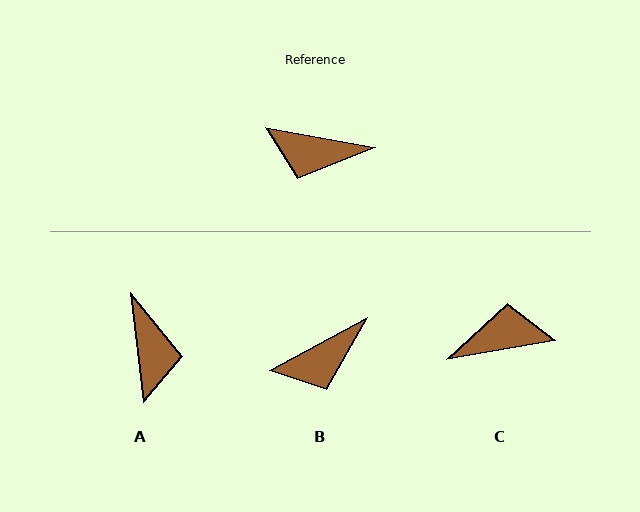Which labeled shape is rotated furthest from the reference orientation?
C, about 159 degrees away.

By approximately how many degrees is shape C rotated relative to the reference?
Approximately 159 degrees clockwise.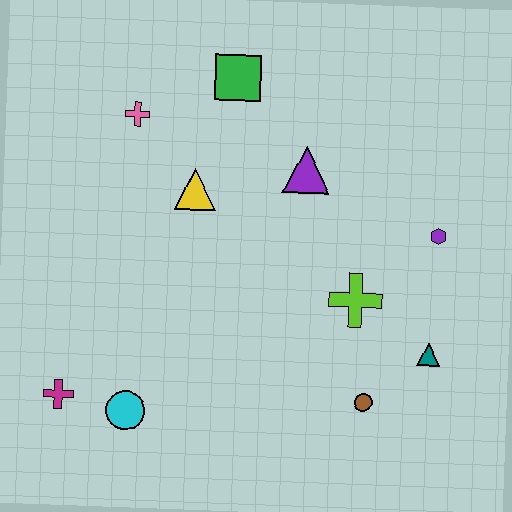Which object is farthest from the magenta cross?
The purple hexagon is farthest from the magenta cross.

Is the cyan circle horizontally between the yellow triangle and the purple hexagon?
No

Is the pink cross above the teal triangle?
Yes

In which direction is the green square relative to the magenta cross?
The green square is above the magenta cross.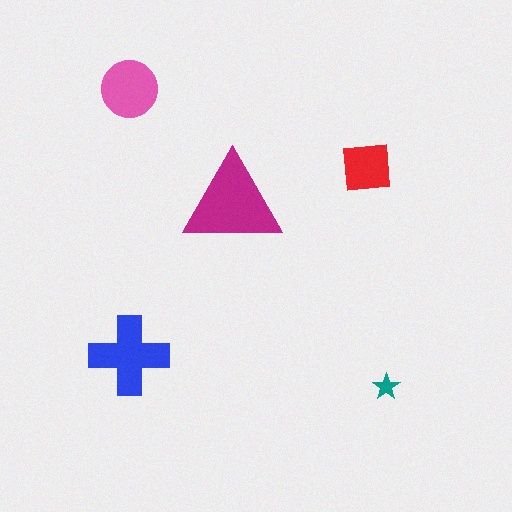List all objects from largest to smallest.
The magenta triangle, the blue cross, the pink circle, the red square, the teal star.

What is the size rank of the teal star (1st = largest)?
5th.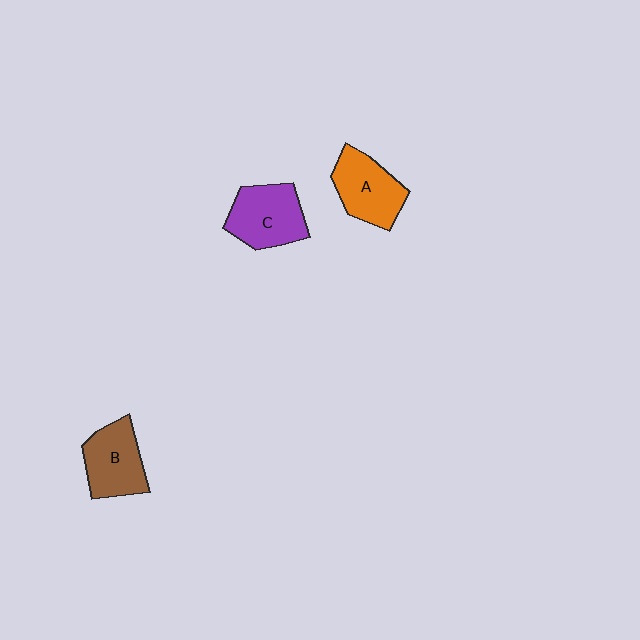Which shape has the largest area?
Shape C (purple).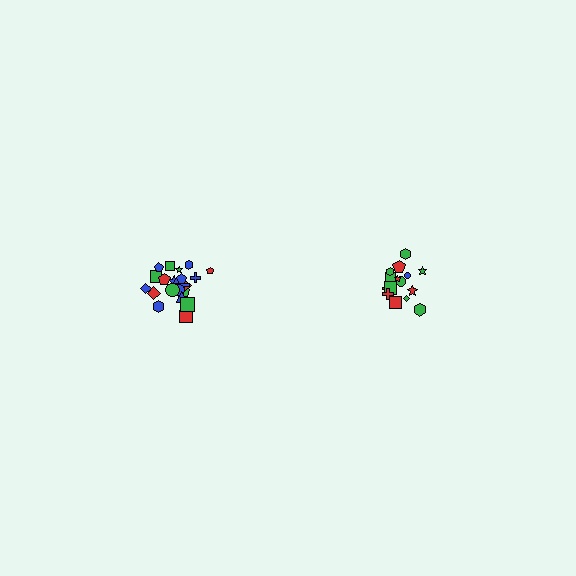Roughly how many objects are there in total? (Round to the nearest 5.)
Roughly 40 objects in total.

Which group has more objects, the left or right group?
The left group.